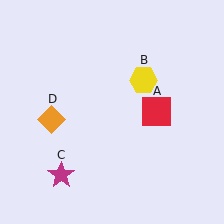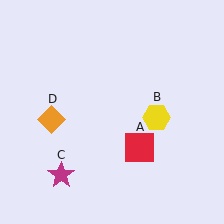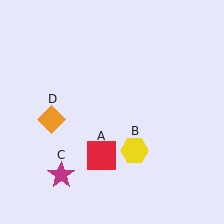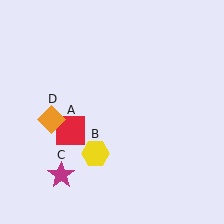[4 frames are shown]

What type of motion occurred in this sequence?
The red square (object A), yellow hexagon (object B) rotated clockwise around the center of the scene.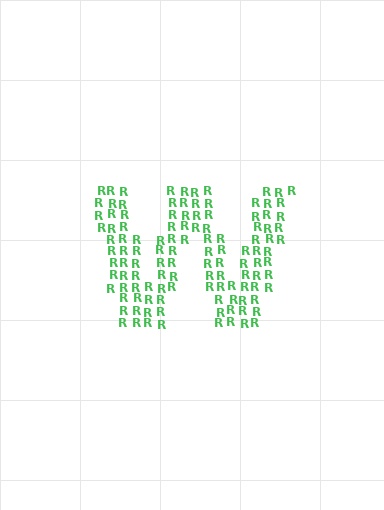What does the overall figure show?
The overall figure shows the letter W.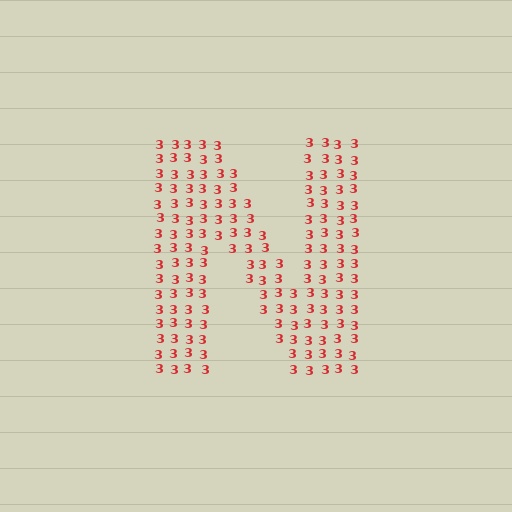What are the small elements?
The small elements are digit 3's.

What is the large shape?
The large shape is the letter N.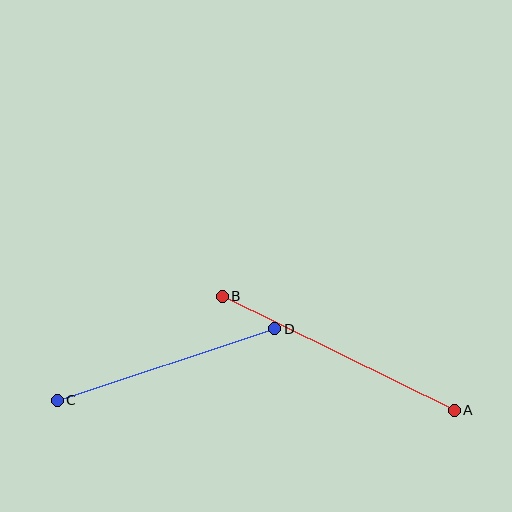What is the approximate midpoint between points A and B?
The midpoint is at approximately (338, 353) pixels.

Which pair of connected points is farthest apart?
Points A and B are farthest apart.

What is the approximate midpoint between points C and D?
The midpoint is at approximately (166, 364) pixels.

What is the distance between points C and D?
The distance is approximately 229 pixels.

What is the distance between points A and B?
The distance is approximately 258 pixels.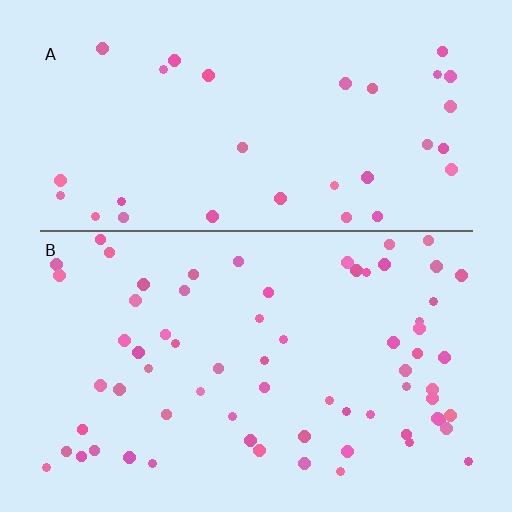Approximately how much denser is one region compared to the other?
Approximately 2.1× — region B over region A.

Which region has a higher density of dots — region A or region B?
B (the bottom).